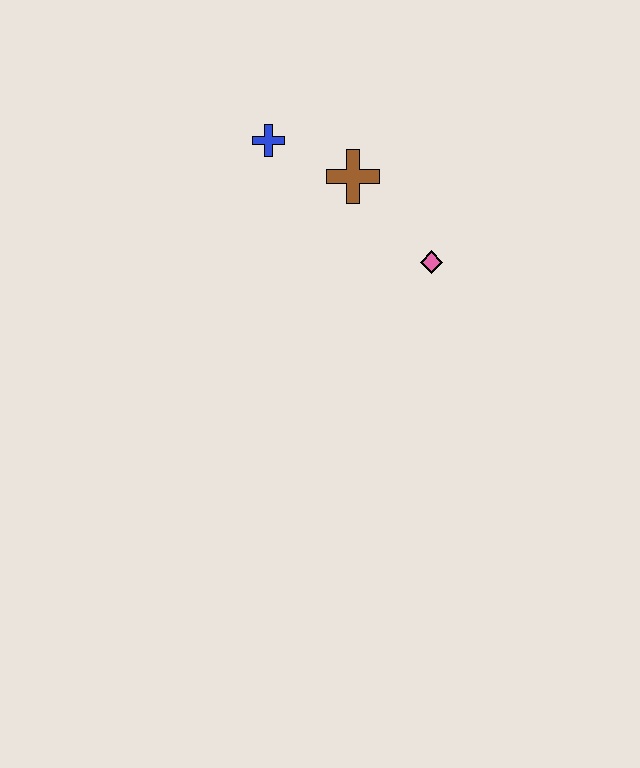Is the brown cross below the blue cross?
Yes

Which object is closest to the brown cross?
The blue cross is closest to the brown cross.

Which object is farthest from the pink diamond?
The blue cross is farthest from the pink diamond.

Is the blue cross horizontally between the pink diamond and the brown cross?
No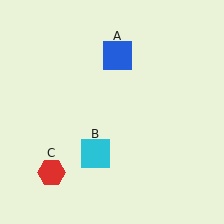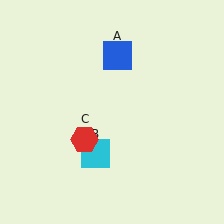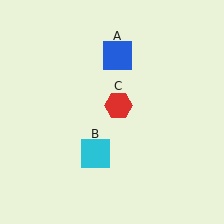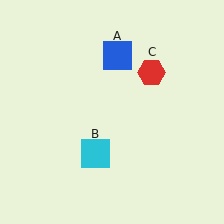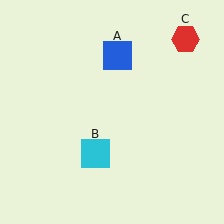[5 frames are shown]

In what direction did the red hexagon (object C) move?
The red hexagon (object C) moved up and to the right.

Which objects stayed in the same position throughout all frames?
Blue square (object A) and cyan square (object B) remained stationary.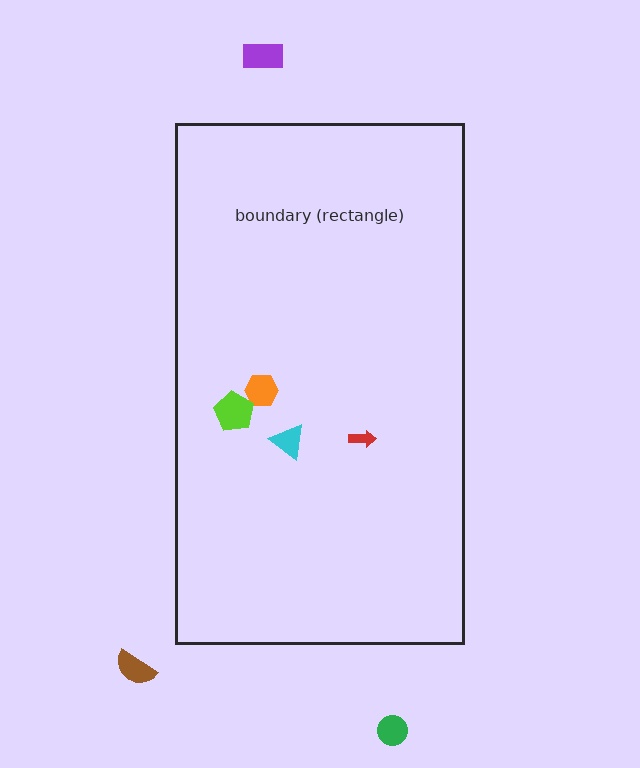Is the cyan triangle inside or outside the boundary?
Inside.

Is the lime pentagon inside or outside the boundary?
Inside.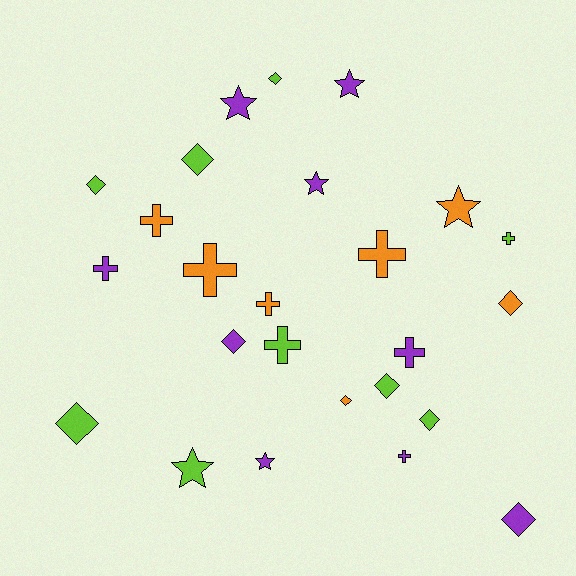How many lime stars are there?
There is 1 lime star.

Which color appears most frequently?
Lime, with 9 objects.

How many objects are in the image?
There are 25 objects.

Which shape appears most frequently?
Diamond, with 10 objects.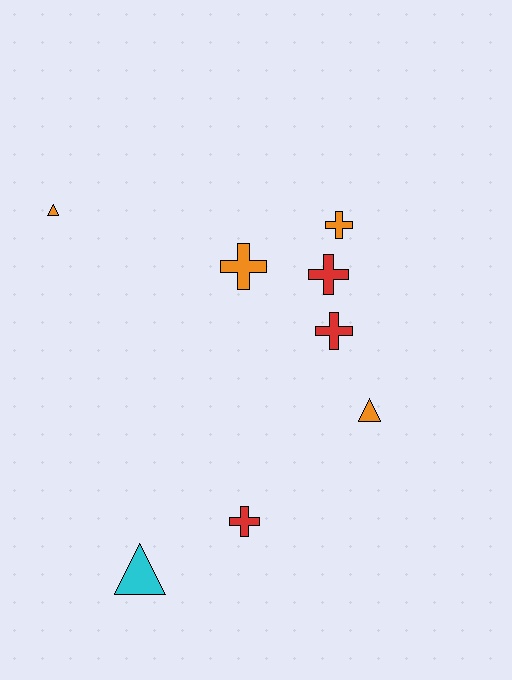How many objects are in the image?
There are 8 objects.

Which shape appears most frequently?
Cross, with 5 objects.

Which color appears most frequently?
Orange, with 4 objects.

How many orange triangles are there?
There are 2 orange triangles.